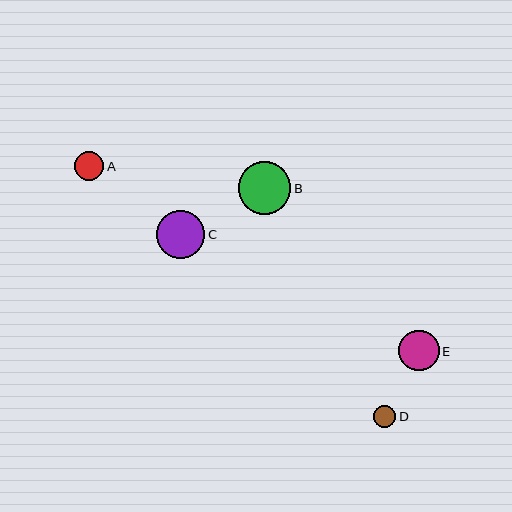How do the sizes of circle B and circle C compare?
Circle B and circle C are approximately the same size.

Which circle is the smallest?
Circle D is the smallest with a size of approximately 22 pixels.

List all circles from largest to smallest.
From largest to smallest: B, C, E, A, D.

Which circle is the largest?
Circle B is the largest with a size of approximately 52 pixels.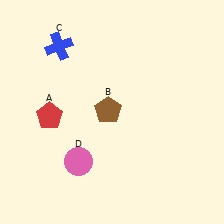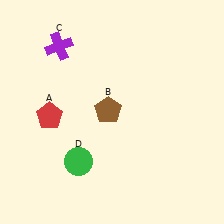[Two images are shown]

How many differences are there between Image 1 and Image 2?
There are 2 differences between the two images.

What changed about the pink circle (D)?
In Image 1, D is pink. In Image 2, it changed to green.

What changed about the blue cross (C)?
In Image 1, C is blue. In Image 2, it changed to purple.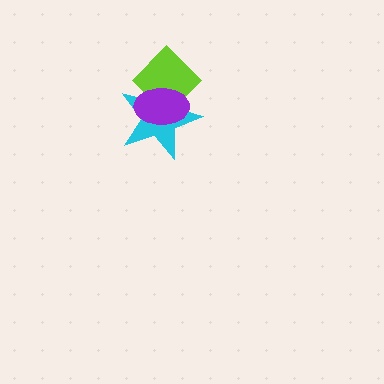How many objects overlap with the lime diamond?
2 objects overlap with the lime diamond.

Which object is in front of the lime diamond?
The purple ellipse is in front of the lime diamond.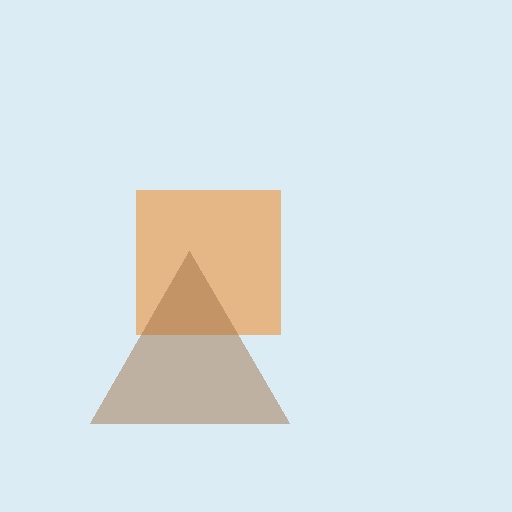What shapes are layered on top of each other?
The layered shapes are: an orange square, a brown triangle.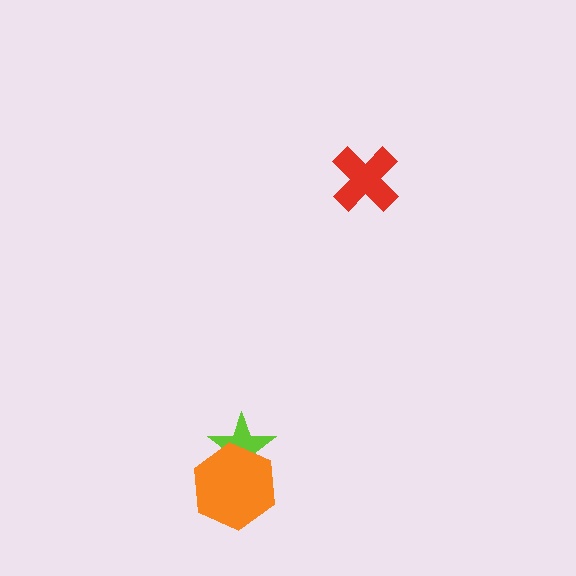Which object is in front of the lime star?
The orange hexagon is in front of the lime star.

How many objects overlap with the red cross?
0 objects overlap with the red cross.